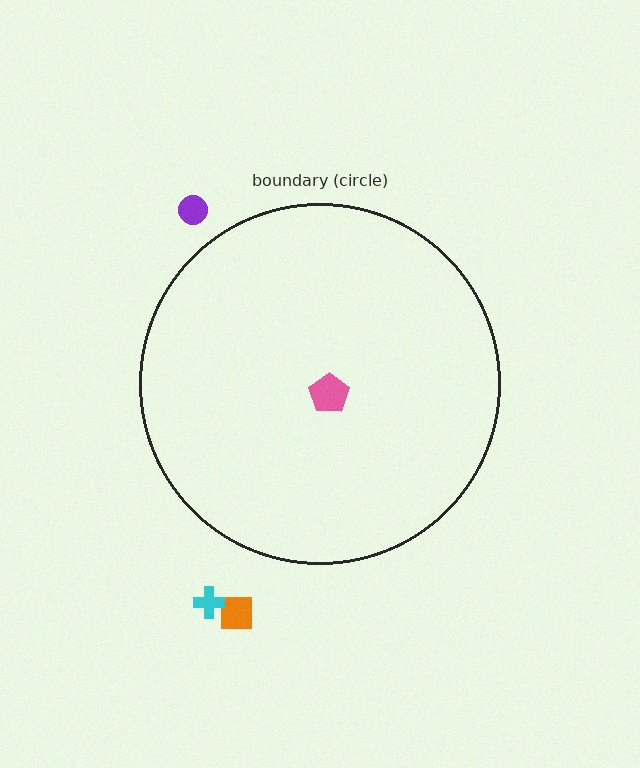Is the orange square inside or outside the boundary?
Outside.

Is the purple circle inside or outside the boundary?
Outside.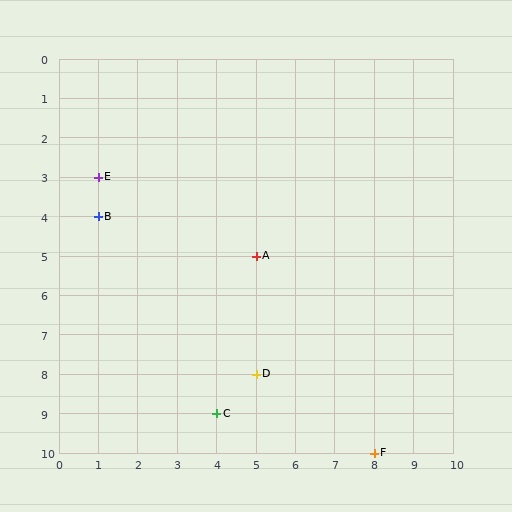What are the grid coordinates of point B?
Point B is at grid coordinates (1, 4).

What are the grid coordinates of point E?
Point E is at grid coordinates (1, 3).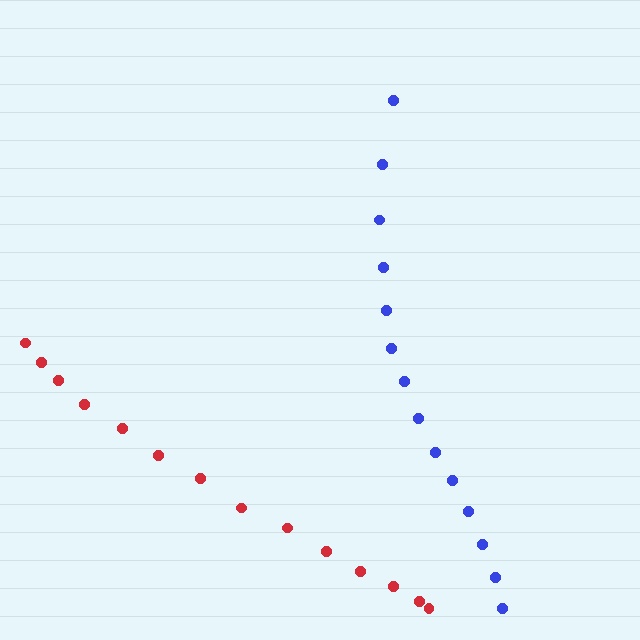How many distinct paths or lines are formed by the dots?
There are 2 distinct paths.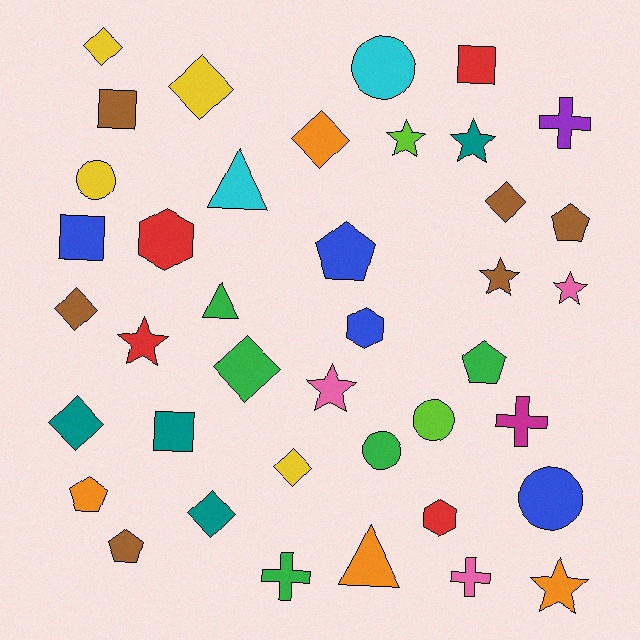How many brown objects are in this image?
There are 6 brown objects.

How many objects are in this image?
There are 40 objects.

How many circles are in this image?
There are 5 circles.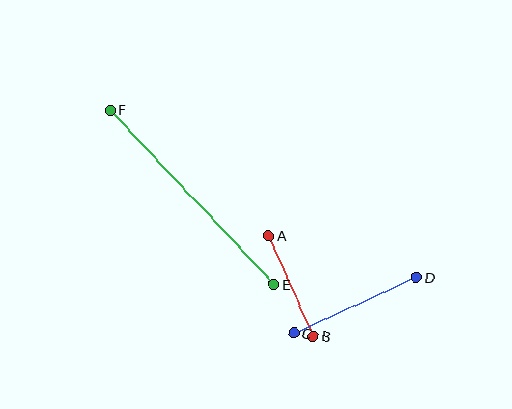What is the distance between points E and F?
The distance is approximately 239 pixels.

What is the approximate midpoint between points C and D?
The midpoint is at approximately (355, 305) pixels.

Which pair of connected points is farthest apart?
Points E and F are farthest apart.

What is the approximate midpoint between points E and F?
The midpoint is at approximately (192, 197) pixels.